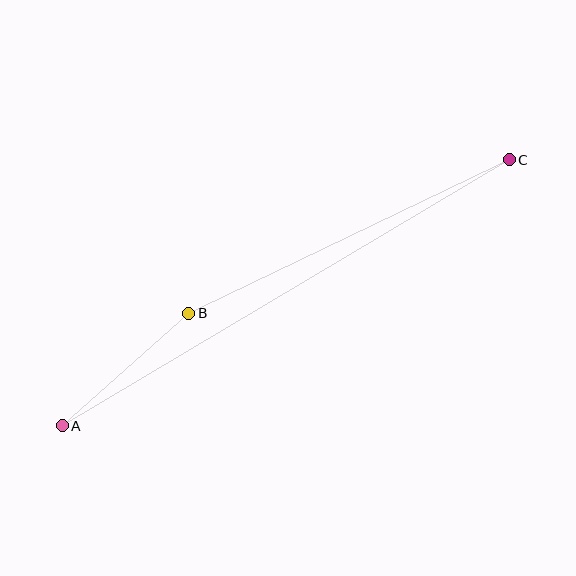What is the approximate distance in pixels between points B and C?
The distance between B and C is approximately 355 pixels.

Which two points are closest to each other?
Points A and B are closest to each other.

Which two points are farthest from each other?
Points A and C are farthest from each other.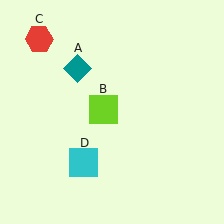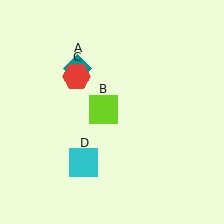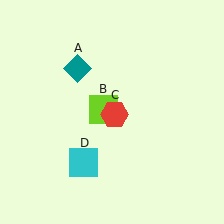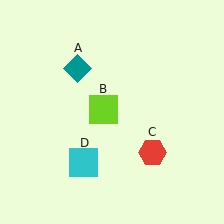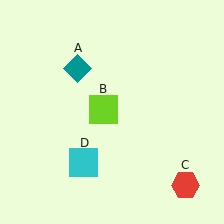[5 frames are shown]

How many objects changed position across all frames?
1 object changed position: red hexagon (object C).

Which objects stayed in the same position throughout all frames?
Teal diamond (object A) and lime square (object B) and cyan square (object D) remained stationary.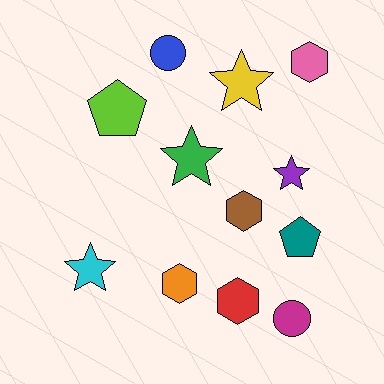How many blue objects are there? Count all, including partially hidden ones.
There is 1 blue object.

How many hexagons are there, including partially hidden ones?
There are 4 hexagons.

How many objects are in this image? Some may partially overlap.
There are 12 objects.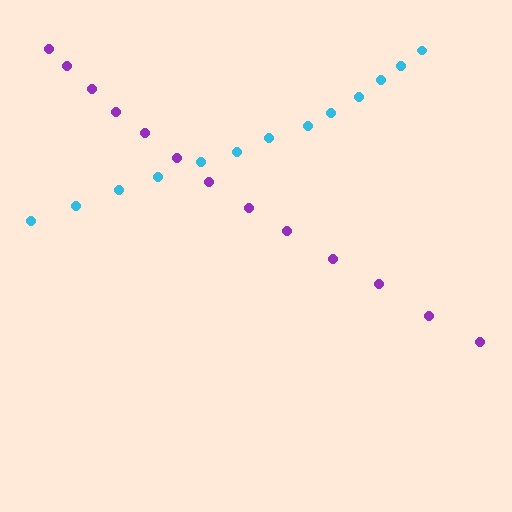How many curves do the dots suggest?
There are 2 distinct paths.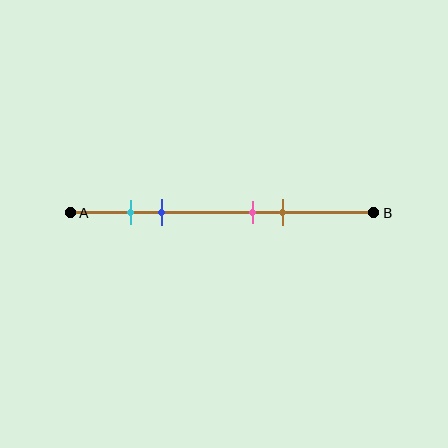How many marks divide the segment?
There are 4 marks dividing the segment.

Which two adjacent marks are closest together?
The cyan and blue marks are the closest adjacent pair.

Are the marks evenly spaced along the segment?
No, the marks are not evenly spaced.